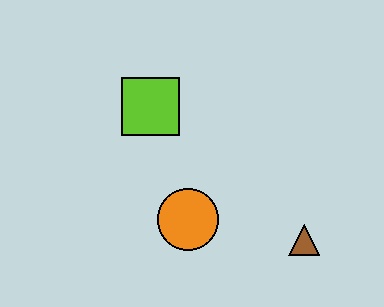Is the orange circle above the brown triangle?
Yes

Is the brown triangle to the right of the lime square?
Yes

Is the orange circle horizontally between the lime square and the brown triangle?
Yes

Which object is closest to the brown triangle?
The orange circle is closest to the brown triangle.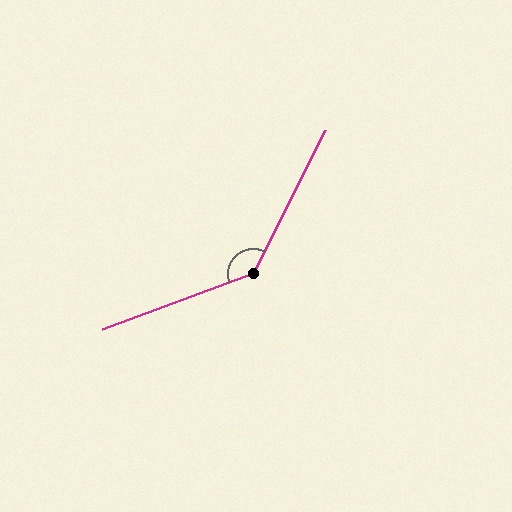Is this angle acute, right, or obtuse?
It is obtuse.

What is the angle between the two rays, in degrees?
Approximately 137 degrees.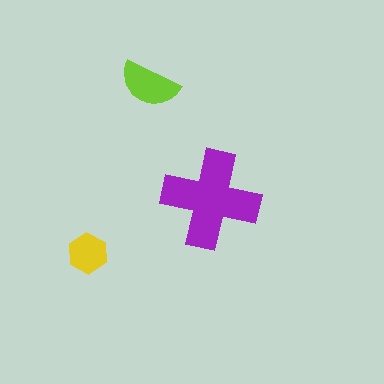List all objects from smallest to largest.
The yellow hexagon, the lime semicircle, the purple cross.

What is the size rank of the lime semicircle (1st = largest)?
2nd.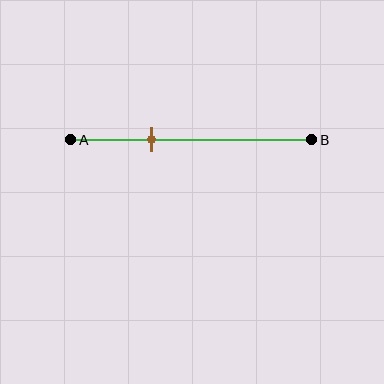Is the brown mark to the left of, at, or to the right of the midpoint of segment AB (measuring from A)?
The brown mark is to the left of the midpoint of segment AB.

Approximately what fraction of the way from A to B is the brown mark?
The brown mark is approximately 35% of the way from A to B.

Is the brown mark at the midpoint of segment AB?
No, the mark is at about 35% from A, not at the 50% midpoint.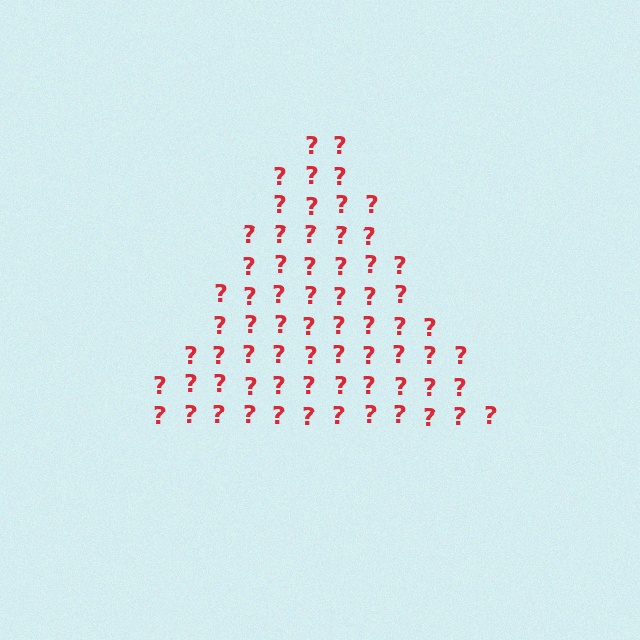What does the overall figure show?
The overall figure shows a triangle.